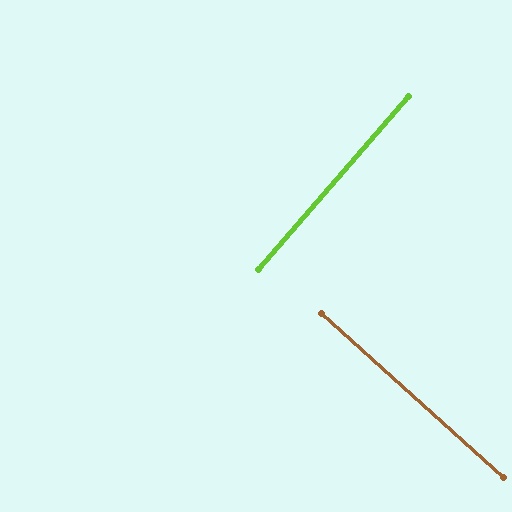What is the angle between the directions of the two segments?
Approximately 89 degrees.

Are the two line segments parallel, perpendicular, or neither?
Perpendicular — they meet at approximately 89°.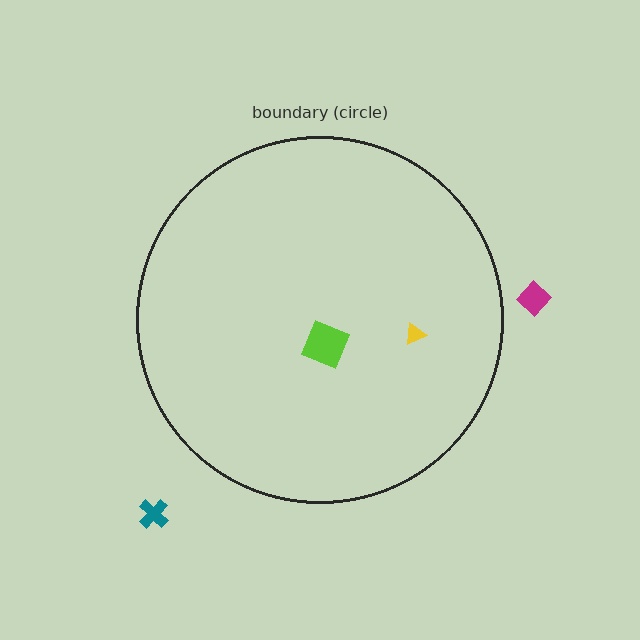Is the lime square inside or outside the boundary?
Inside.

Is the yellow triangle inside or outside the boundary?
Inside.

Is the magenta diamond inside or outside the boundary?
Outside.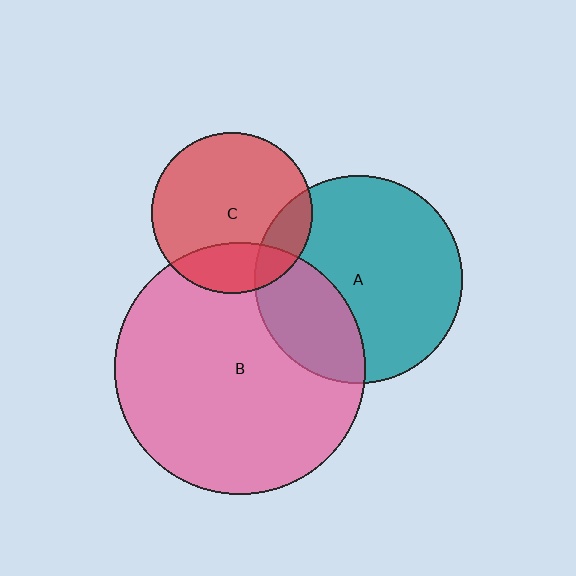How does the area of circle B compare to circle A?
Approximately 1.5 times.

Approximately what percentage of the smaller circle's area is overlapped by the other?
Approximately 15%.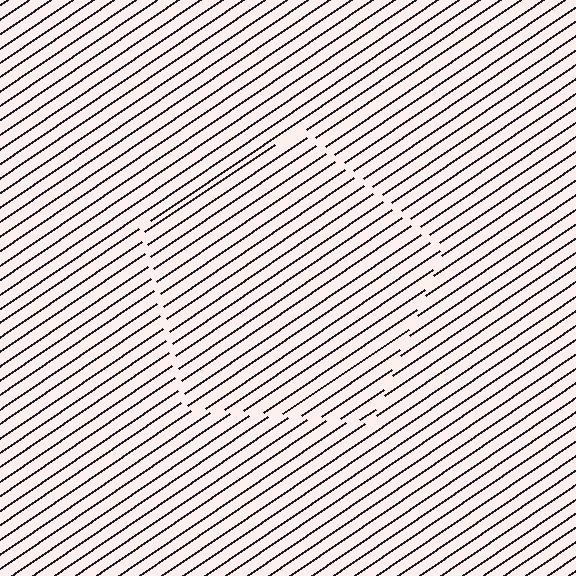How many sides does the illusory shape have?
5 sides — the line-ends trace a pentagon.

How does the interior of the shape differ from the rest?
The interior of the shape contains the same grating, shifted by half a period — the contour is defined by the phase discontinuity where line-ends from the inner and outer gratings abut.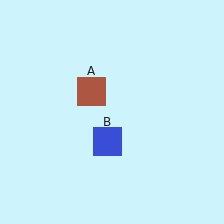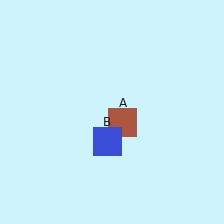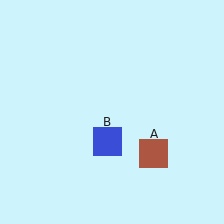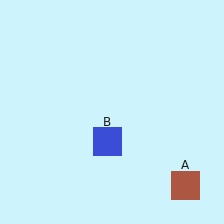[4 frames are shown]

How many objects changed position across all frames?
1 object changed position: brown square (object A).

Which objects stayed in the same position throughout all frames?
Blue square (object B) remained stationary.